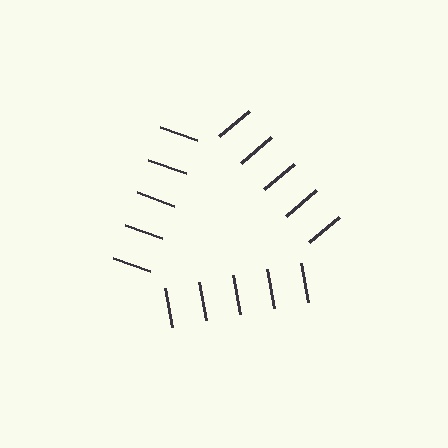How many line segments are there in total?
15 — 5 along each of the 3 edges.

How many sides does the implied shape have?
3 sides — the line-ends trace a triangle.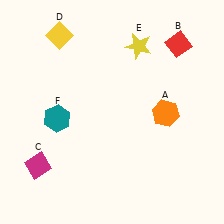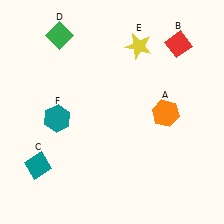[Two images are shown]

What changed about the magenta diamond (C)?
In Image 1, C is magenta. In Image 2, it changed to teal.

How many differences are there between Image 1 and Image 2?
There are 2 differences between the two images.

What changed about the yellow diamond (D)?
In Image 1, D is yellow. In Image 2, it changed to green.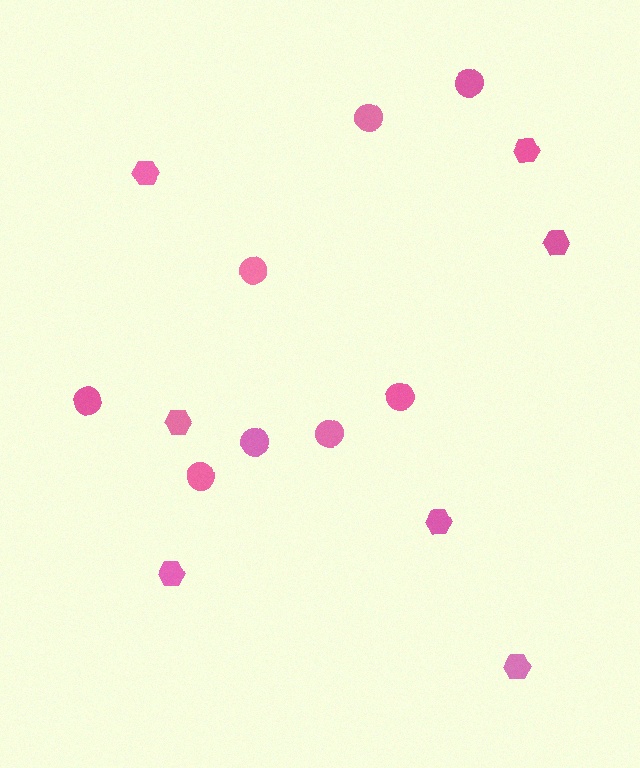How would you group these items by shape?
There are 2 groups: one group of hexagons (7) and one group of circles (8).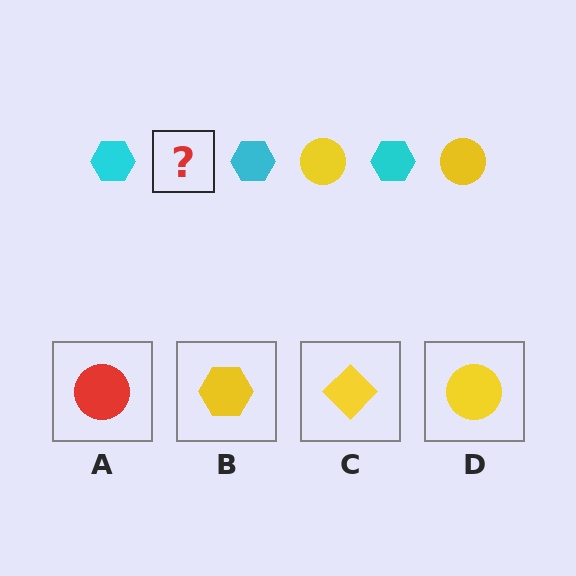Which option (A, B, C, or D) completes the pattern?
D.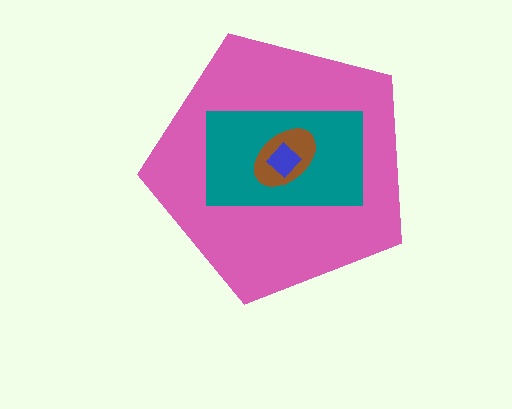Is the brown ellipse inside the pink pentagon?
Yes.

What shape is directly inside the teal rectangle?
The brown ellipse.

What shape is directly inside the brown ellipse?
The blue diamond.